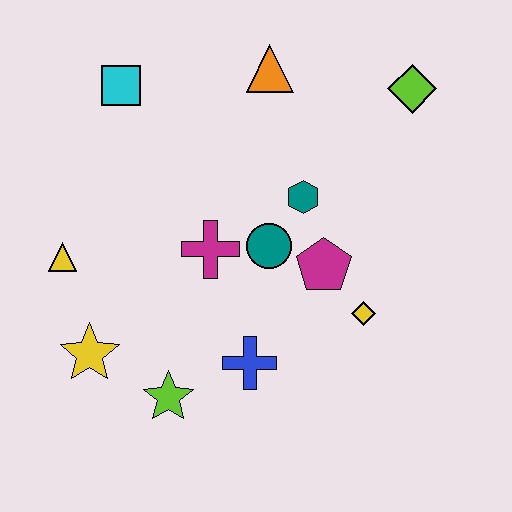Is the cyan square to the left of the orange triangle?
Yes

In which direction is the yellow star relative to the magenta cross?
The yellow star is to the left of the magenta cross.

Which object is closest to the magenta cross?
The teal circle is closest to the magenta cross.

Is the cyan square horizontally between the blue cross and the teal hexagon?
No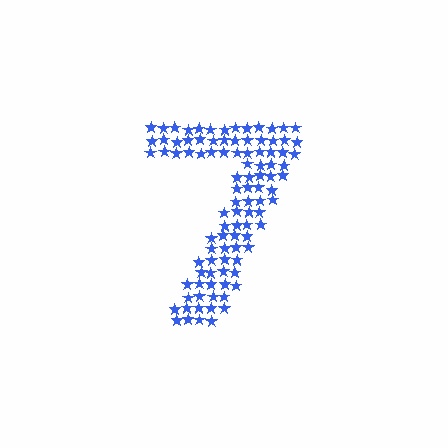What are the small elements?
The small elements are stars.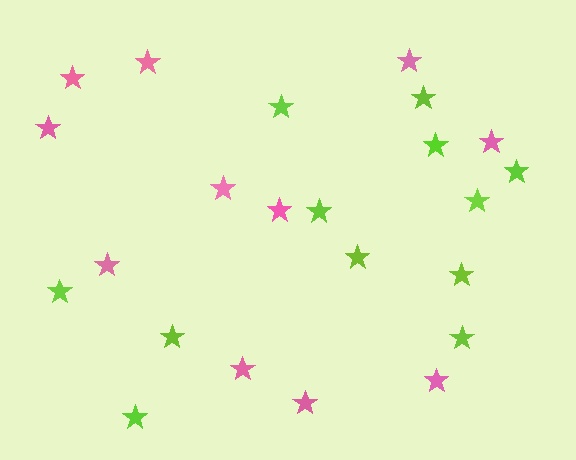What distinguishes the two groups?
There are 2 groups: one group of pink stars (11) and one group of lime stars (12).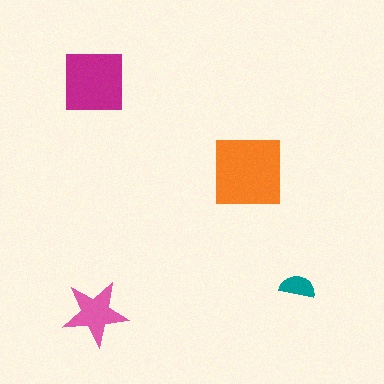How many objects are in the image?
There are 4 objects in the image.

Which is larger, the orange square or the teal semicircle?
The orange square.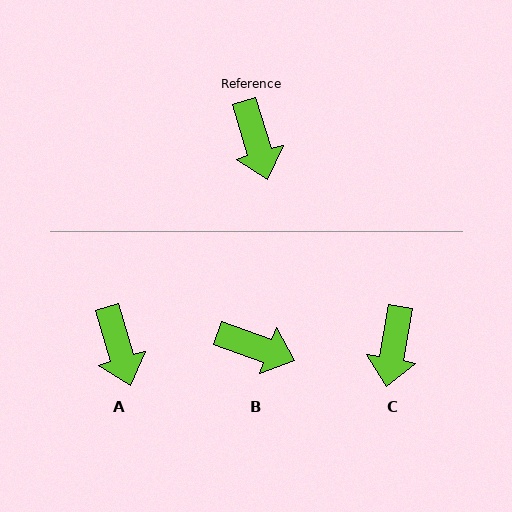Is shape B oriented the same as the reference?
No, it is off by about 53 degrees.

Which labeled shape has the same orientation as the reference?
A.